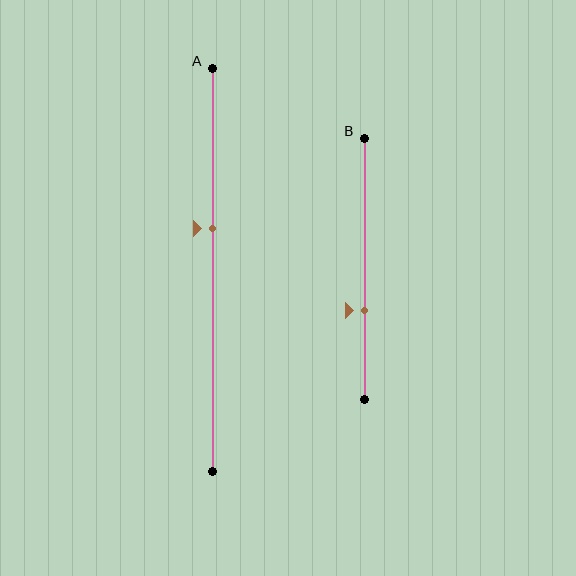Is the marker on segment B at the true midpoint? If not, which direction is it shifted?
No, the marker on segment B is shifted downward by about 16% of the segment length.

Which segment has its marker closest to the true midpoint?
Segment A has its marker closest to the true midpoint.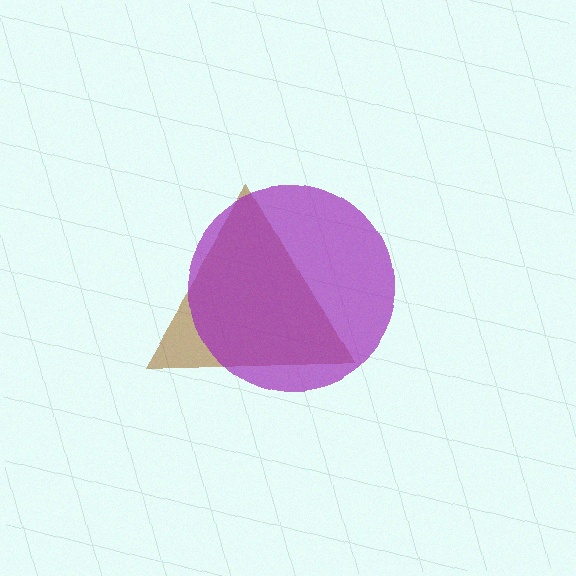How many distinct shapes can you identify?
There are 2 distinct shapes: a brown triangle, a purple circle.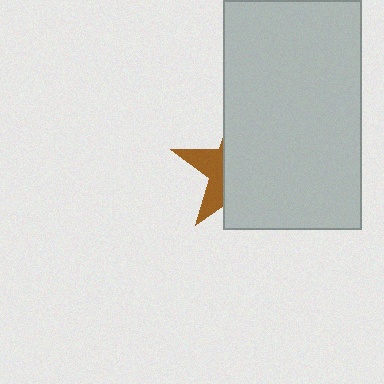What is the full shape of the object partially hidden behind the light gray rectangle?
The partially hidden object is a brown star.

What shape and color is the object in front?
The object in front is a light gray rectangle.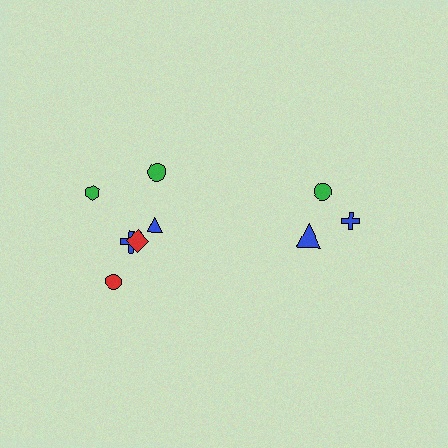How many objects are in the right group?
There are 3 objects.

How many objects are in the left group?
There are 6 objects.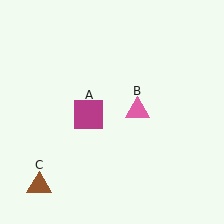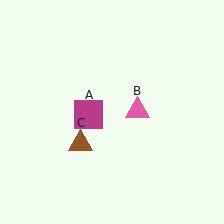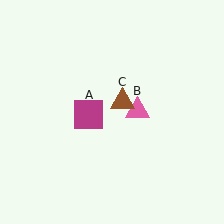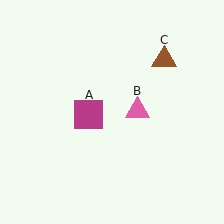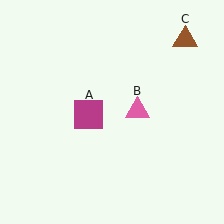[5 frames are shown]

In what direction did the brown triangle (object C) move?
The brown triangle (object C) moved up and to the right.